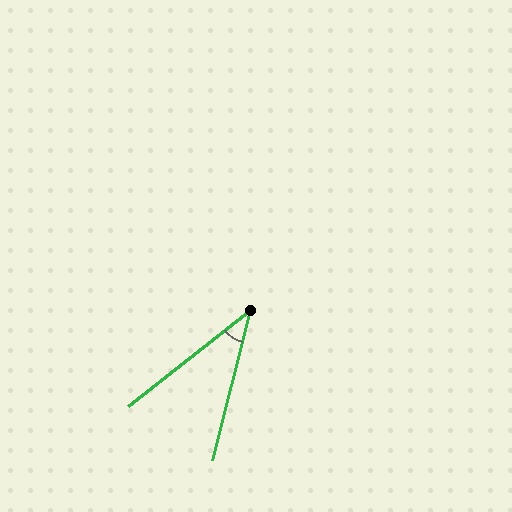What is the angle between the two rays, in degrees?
Approximately 38 degrees.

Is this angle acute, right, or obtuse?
It is acute.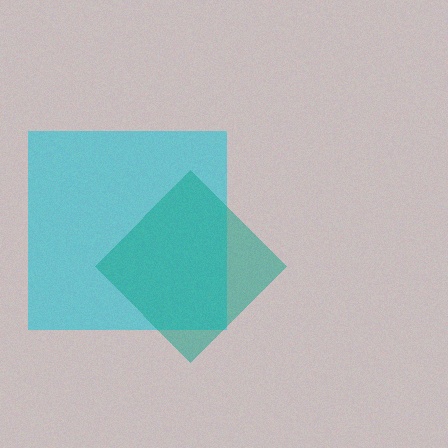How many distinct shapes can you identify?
There are 2 distinct shapes: a cyan square, a teal diamond.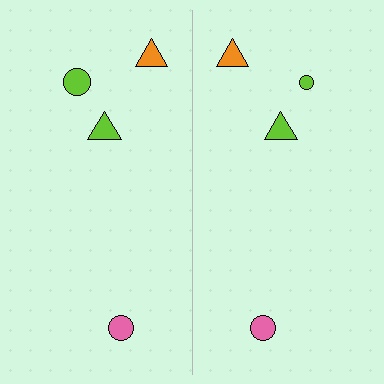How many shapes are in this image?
There are 8 shapes in this image.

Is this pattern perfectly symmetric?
No, the pattern is not perfectly symmetric. The lime circle on the right side has a different size than its mirror counterpart.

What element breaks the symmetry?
The lime circle on the right side has a different size than its mirror counterpart.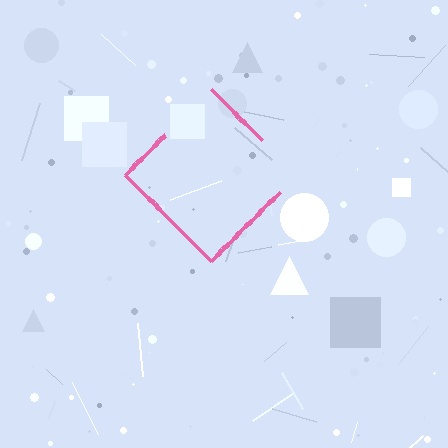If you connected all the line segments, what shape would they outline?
They would outline a diamond.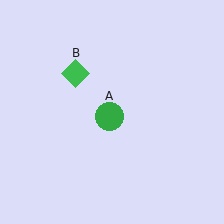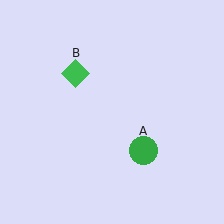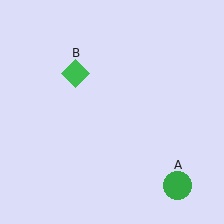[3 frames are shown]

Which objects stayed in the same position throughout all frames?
Green diamond (object B) remained stationary.